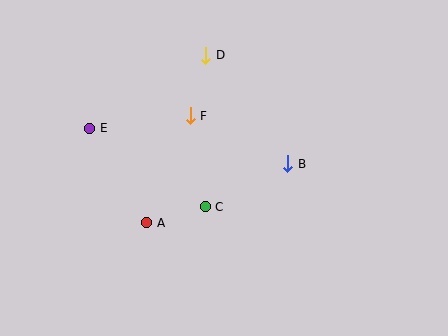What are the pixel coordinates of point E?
Point E is at (90, 128).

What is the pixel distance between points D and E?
The distance between D and E is 137 pixels.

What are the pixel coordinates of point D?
Point D is at (206, 55).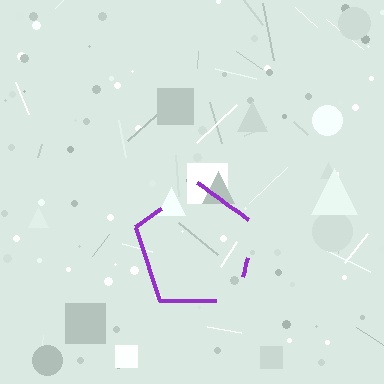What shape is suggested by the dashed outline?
The dashed outline suggests a pentagon.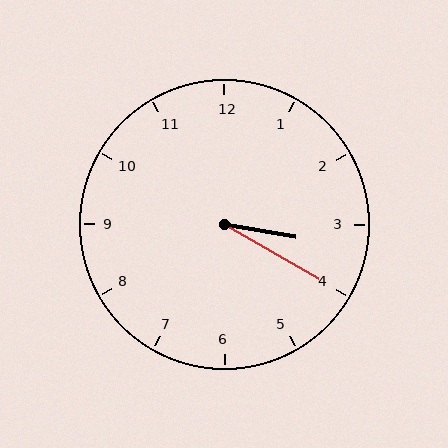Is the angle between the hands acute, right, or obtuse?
It is acute.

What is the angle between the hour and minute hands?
Approximately 20 degrees.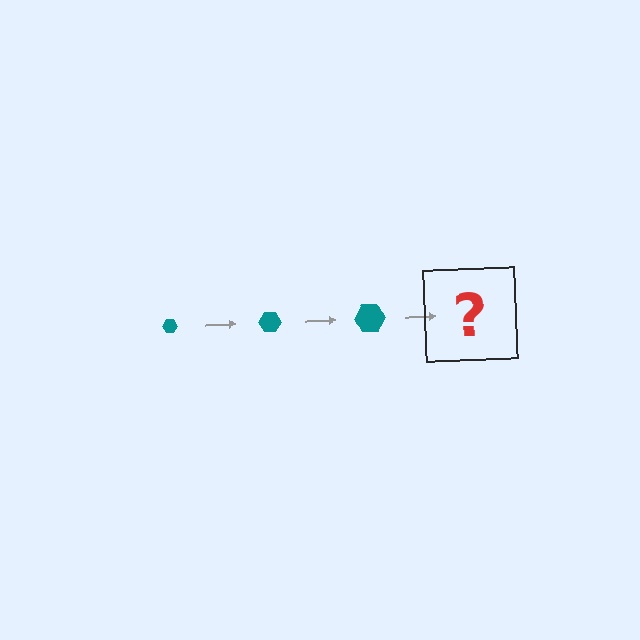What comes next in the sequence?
The next element should be a teal hexagon, larger than the previous one.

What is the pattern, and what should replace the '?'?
The pattern is that the hexagon gets progressively larger each step. The '?' should be a teal hexagon, larger than the previous one.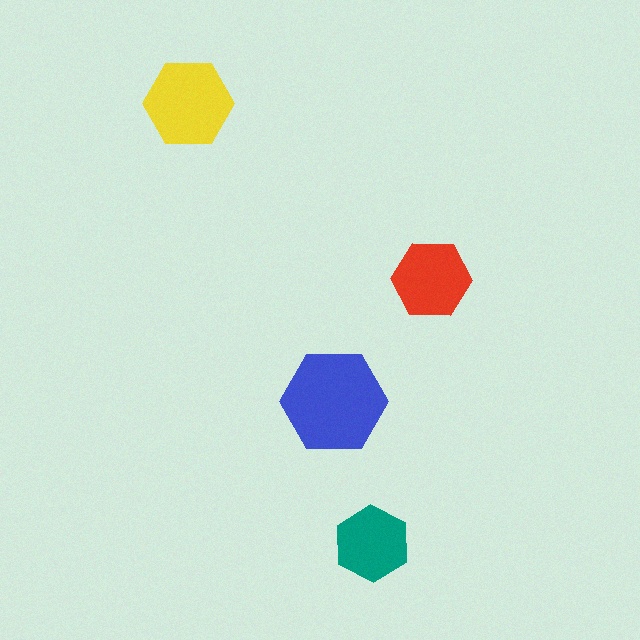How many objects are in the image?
There are 4 objects in the image.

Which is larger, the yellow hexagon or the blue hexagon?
The blue one.